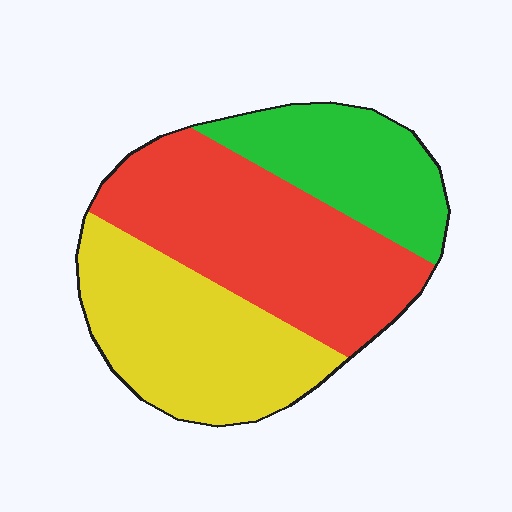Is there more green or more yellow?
Yellow.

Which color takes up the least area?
Green, at roughly 25%.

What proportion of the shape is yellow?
Yellow covers roughly 35% of the shape.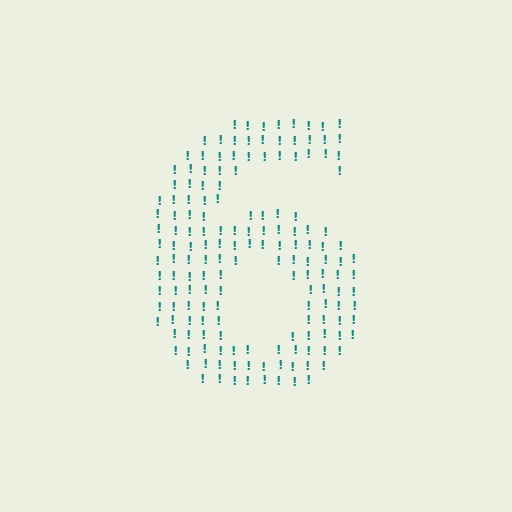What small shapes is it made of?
It is made of small exclamation marks.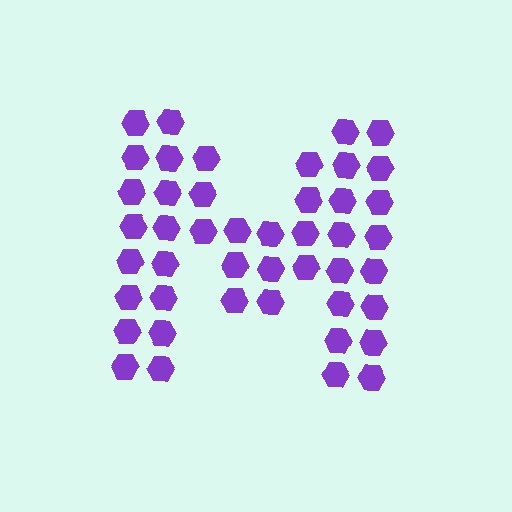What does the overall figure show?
The overall figure shows the letter M.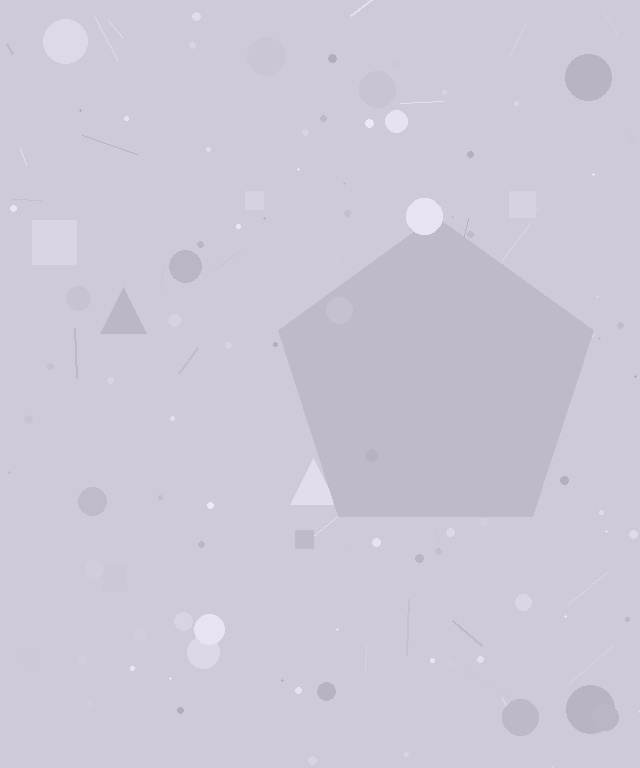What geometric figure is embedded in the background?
A pentagon is embedded in the background.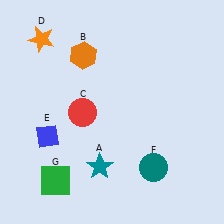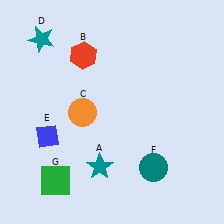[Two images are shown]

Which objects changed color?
B changed from orange to red. C changed from red to orange. D changed from orange to teal.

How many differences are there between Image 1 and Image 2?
There are 3 differences between the two images.